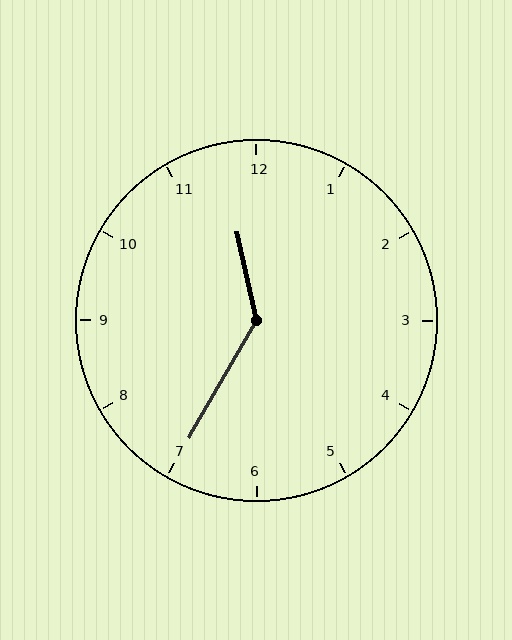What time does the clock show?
11:35.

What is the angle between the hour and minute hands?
Approximately 138 degrees.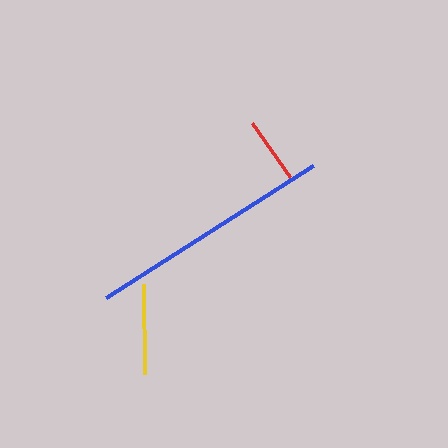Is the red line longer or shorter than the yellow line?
The yellow line is longer than the red line.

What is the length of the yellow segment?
The yellow segment is approximately 90 pixels long.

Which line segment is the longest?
The blue line is the longest at approximately 246 pixels.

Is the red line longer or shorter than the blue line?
The blue line is longer than the red line.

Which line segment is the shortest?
The red line is the shortest at approximately 66 pixels.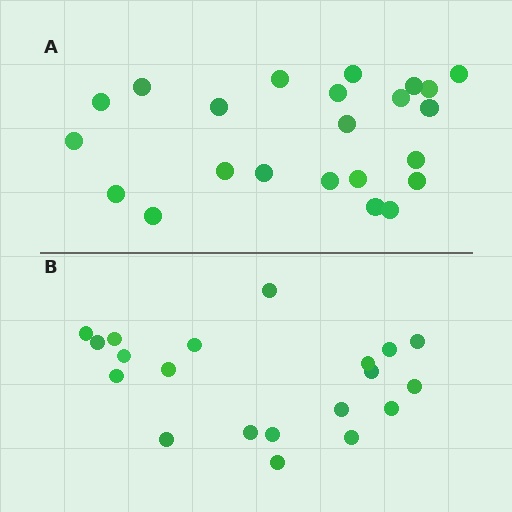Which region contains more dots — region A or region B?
Region A (the top region) has more dots.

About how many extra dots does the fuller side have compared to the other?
Region A has just a few more — roughly 2 or 3 more dots than region B.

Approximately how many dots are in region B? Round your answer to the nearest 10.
About 20 dots.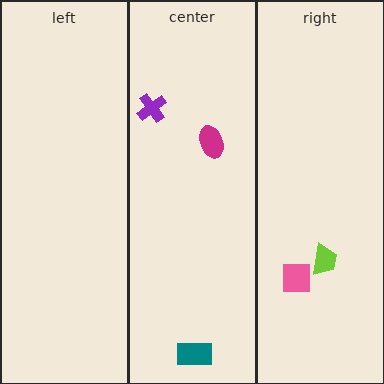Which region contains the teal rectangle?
The center region.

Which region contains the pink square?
The right region.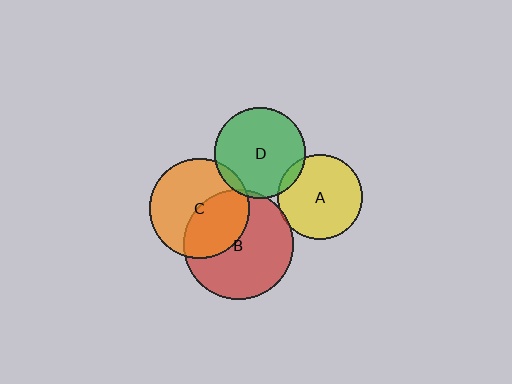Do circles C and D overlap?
Yes.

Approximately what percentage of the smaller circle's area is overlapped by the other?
Approximately 5%.